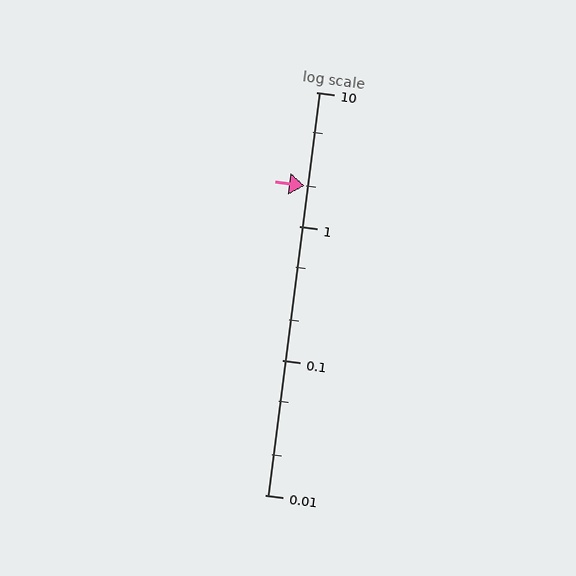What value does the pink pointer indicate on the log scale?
The pointer indicates approximately 2.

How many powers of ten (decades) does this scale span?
The scale spans 3 decades, from 0.01 to 10.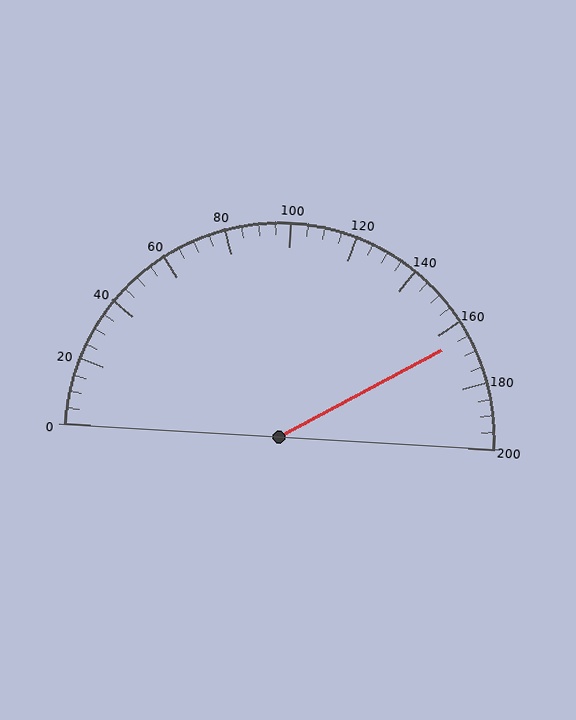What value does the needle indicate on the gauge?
The needle indicates approximately 165.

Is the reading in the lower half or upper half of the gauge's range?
The reading is in the upper half of the range (0 to 200).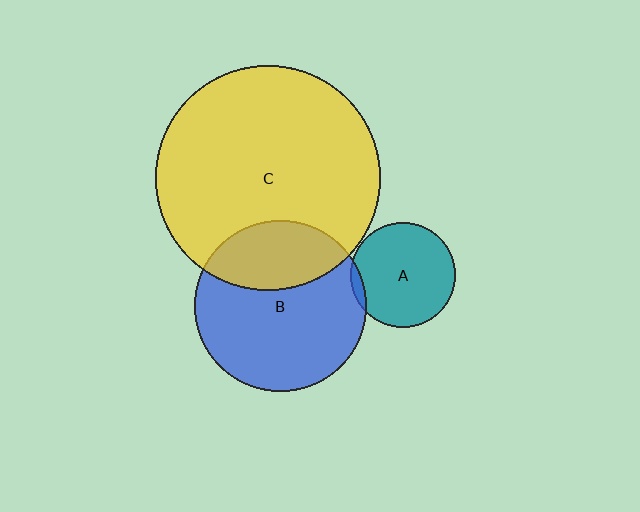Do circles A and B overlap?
Yes.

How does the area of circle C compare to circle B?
Approximately 1.7 times.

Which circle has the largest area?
Circle C (yellow).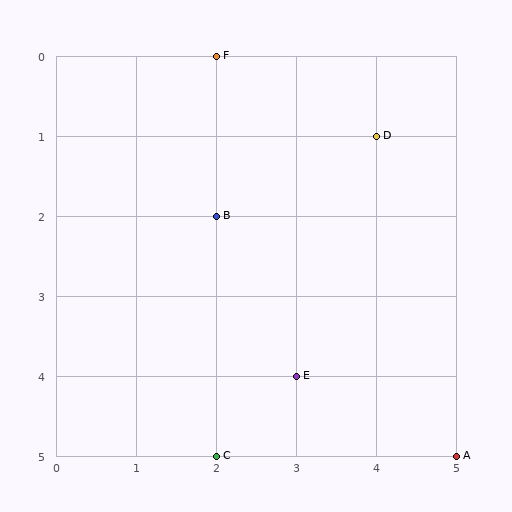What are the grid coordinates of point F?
Point F is at grid coordinates (2, 0).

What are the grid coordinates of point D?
Point D is at grid coordinates (4, 1).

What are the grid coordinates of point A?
Point A is at grid coordinates (5, 5).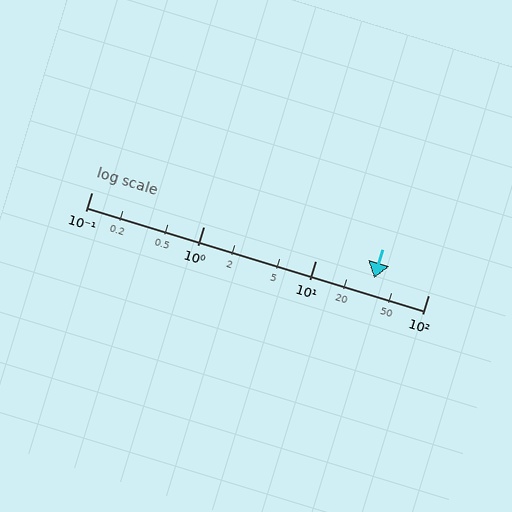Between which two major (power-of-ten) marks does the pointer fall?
The pointer is between 10 and 100.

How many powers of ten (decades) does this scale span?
The scale spans 3 decades, from 0.1 to 100.